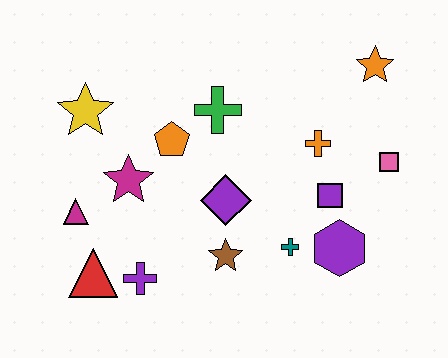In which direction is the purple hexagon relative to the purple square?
The purple hexagon is below the purple square.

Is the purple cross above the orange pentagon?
No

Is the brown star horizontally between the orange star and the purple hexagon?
No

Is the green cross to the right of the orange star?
No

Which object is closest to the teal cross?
The purple hexagon is closest to the teal cross.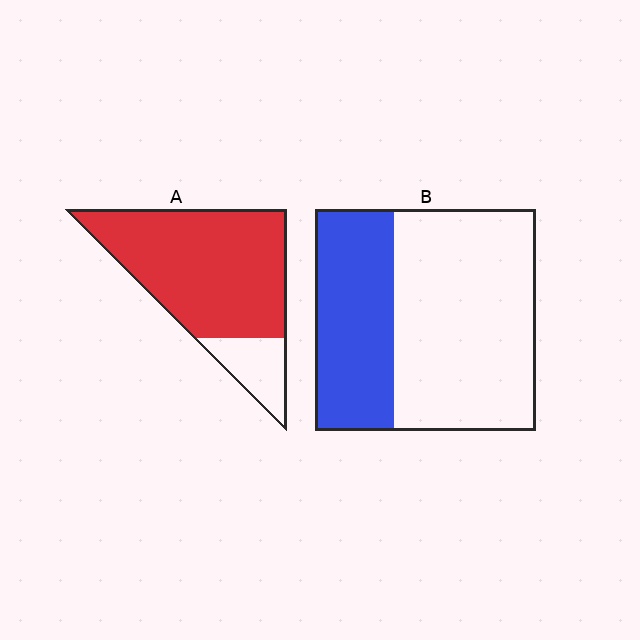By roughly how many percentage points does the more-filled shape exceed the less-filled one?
By roughly 45 percentage points (A over B).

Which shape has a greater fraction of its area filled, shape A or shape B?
Shape A.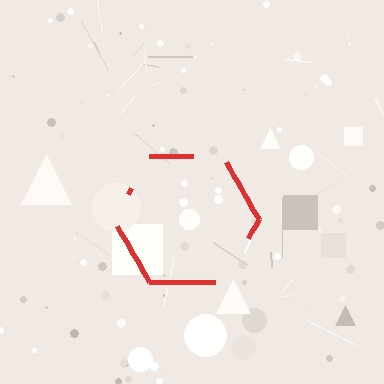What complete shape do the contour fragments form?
The contour fragments form a hexagon.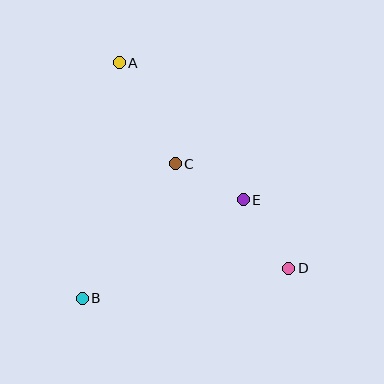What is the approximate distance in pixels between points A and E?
The distance between A and E is approximately 184 pixels.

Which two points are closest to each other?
Points C and E are closest to each other.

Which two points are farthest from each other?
Points A and D are farthest from each other.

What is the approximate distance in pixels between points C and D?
The distance between C and D is approximately 154 pixels.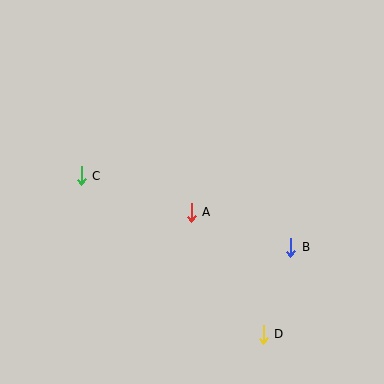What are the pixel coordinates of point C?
Point C is at (81, 176).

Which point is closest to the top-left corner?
Point C is closest to the top-left corner.